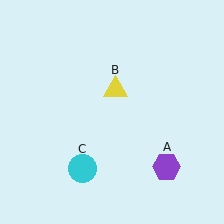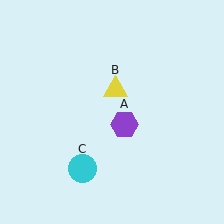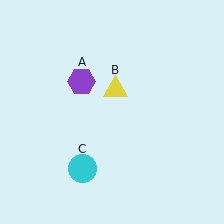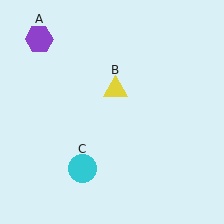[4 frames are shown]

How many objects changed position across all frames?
1 object changed position: purple hexagon (object A).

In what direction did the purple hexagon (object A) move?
The purple hexagon (object A) moved up and to the left.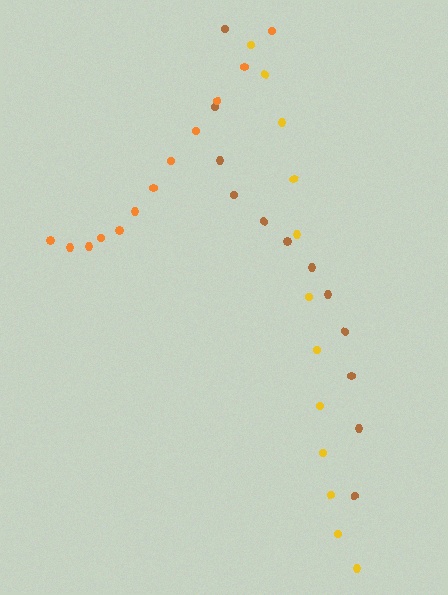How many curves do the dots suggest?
There are 3 distinct paths.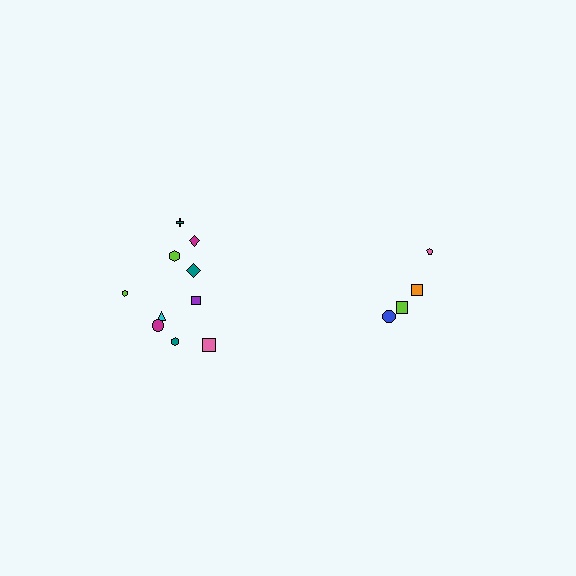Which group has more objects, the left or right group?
The left group.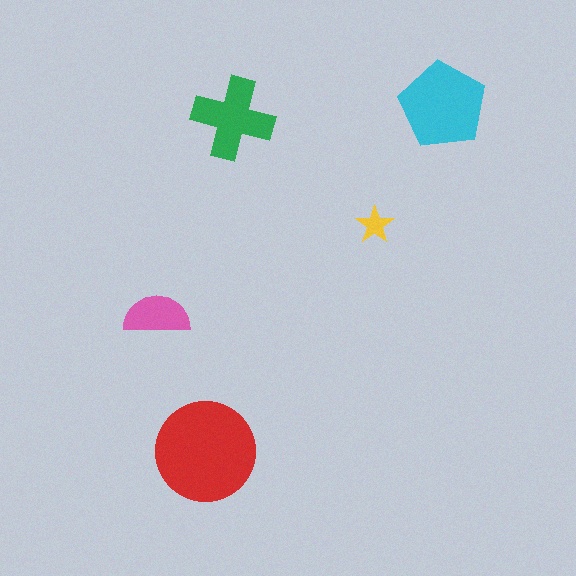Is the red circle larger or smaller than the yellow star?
Larger.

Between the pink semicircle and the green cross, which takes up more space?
The green cross.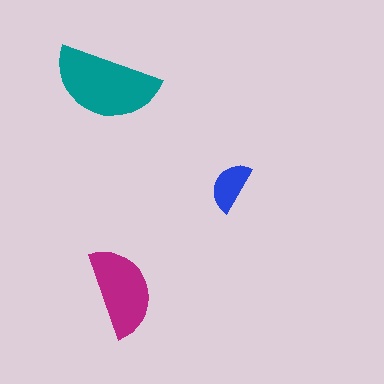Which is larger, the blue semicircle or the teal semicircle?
The teal one.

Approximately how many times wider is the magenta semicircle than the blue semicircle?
About 2 times wider.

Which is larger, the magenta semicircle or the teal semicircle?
The teal one.